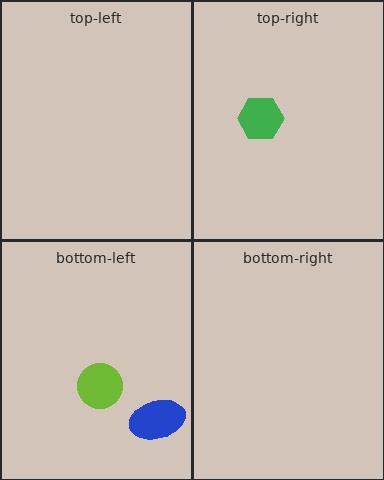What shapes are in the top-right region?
The green hexagon.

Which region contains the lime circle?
The bottom-left region.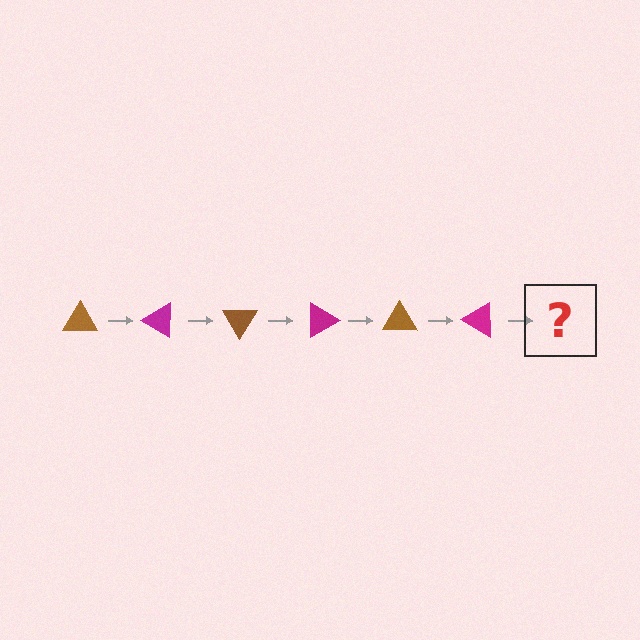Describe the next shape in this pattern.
It should be a brown triangle, rotated 180 degrees from the start.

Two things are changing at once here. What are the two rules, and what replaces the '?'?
The two rules are that it rotates 30 degrees each step and the color cycles through brown and magenta. The '?' should be a brown triangle, rotated 180 degrees from the start.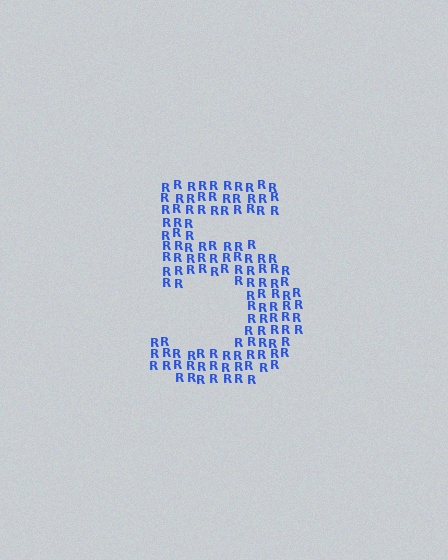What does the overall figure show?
The overall figure shows the digit 5.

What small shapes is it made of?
It is made of small letter R's.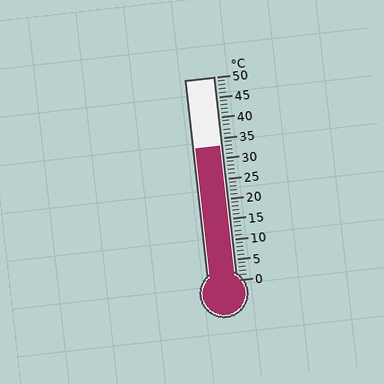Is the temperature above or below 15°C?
The temperature is above 15°C.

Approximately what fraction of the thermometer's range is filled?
The thermometer is filled to approximately 65% of its range.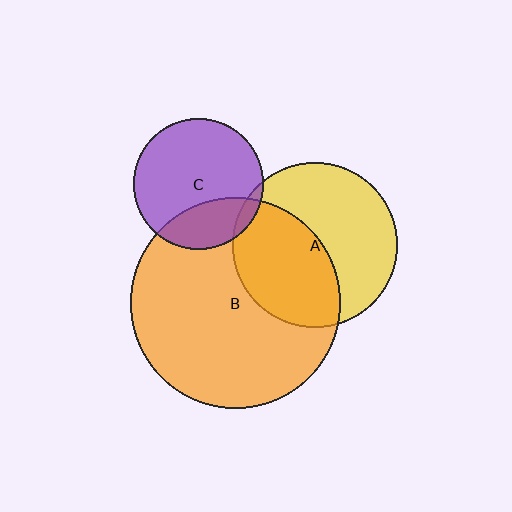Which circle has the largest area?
Circle B (orange).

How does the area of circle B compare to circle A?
Approximately 1.6 times.